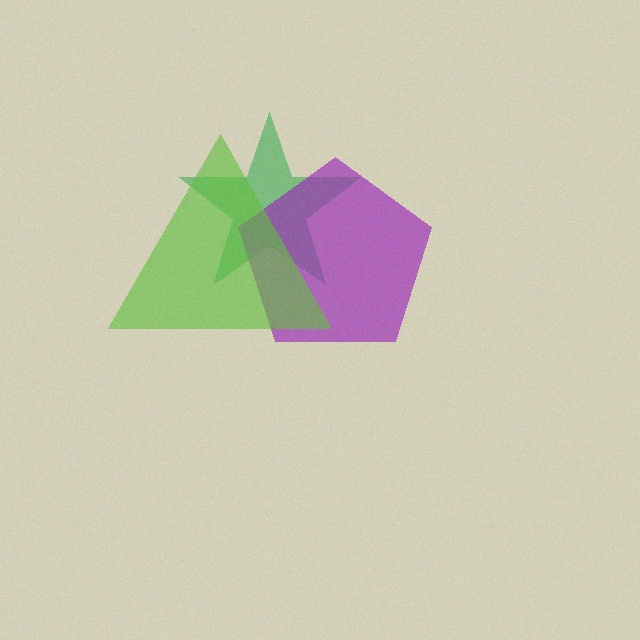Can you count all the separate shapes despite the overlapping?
Yes, there are 3 separate shapes.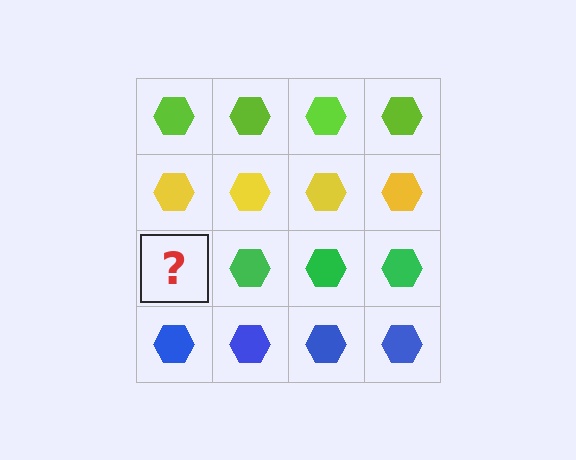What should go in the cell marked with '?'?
The missing cell should contain a green hexagon.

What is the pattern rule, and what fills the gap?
The rule is that each row has a consistent color. The gap should be filled with a green hexagon.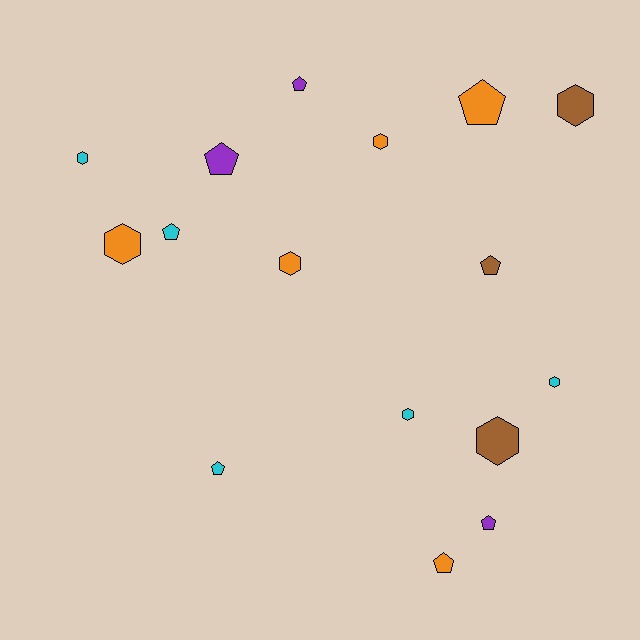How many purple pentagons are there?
There are 3 purple pentagons.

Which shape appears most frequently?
Hexagon, with 8 objects.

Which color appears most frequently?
Cyan, with 5 objects.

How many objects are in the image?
There are 16 objects.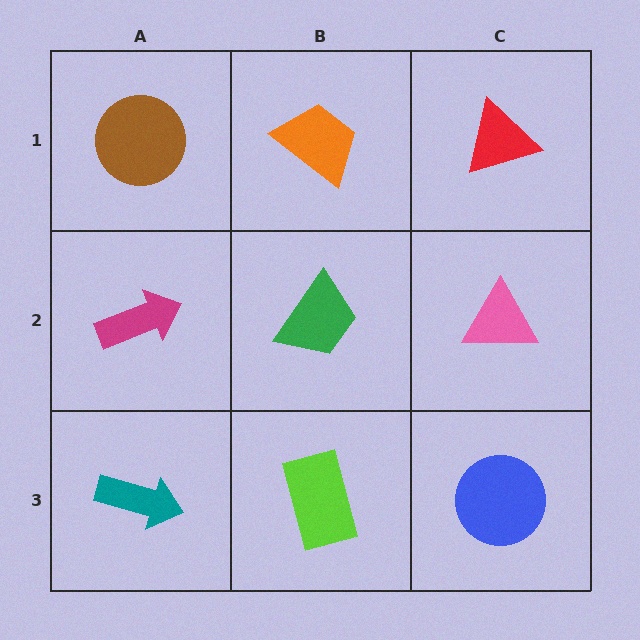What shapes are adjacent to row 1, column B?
A green trapezoid (row 2, column B), a brown circle (row 1, column A), a red triangle (row 1, column C).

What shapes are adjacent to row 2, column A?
A brown circle (row 1, column A), a teal arrow (row 3, column A), a green trapezoid (row 2, column B).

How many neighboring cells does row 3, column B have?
3.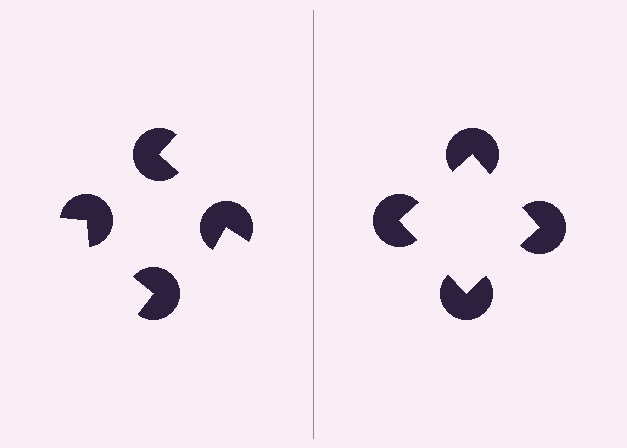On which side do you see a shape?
An illusory square appears on the right side. On the left side the wedge cuts are rotated, so no coherent shape forms.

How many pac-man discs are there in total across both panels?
8 — 4 on each side.